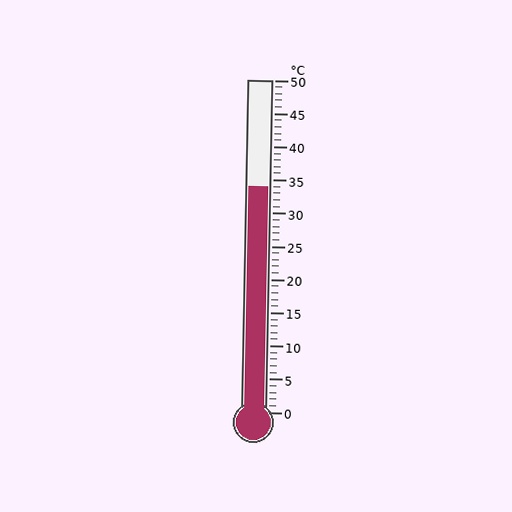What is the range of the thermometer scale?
The thermometer scale ranges from 0°C to 50°C.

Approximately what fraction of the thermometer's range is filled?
The thermometer is filled to approximately 70% of its range.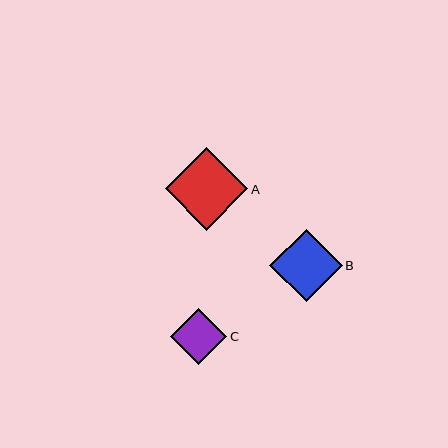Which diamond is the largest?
Diamond A is the largest with a size of approximately 83 pixels.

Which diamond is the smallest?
Diamond C is the smallest with a size of approximately 56 pixels.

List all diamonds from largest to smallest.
From largest to smallest: A, B, C.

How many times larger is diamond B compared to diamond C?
Diamond B is approximately 1.3 times the size of diamond C.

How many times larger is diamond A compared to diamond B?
Diamond A is approximately 1.1 times the size of diamond B.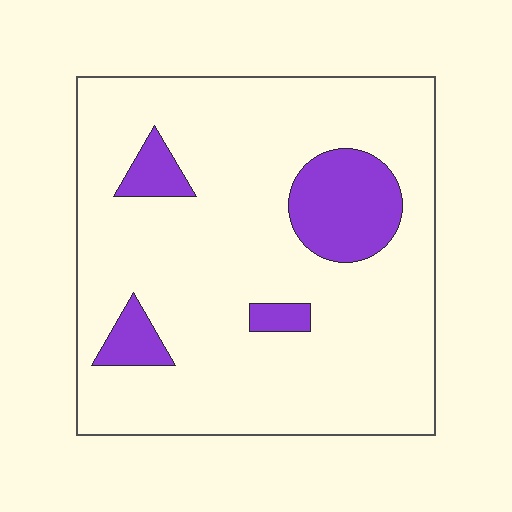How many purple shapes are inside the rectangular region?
4.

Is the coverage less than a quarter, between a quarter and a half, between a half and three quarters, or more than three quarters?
Less than a quarter.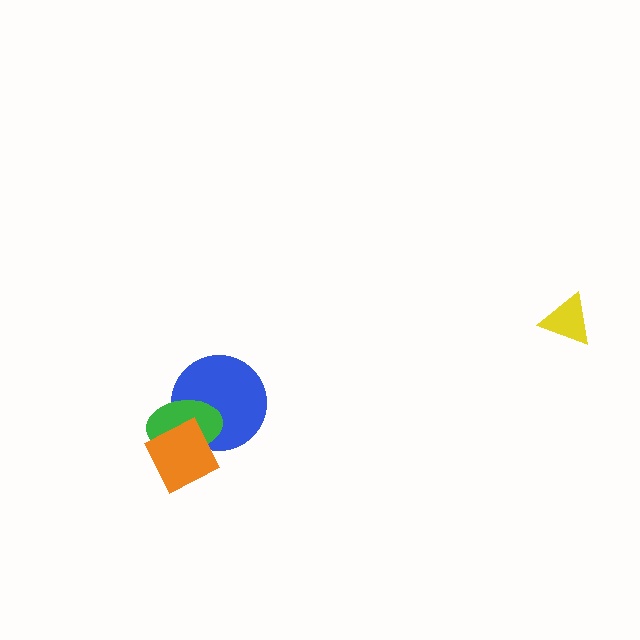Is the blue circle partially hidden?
Yes, it is partially covered by another shape.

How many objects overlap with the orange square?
2 objects overlap with the orange square.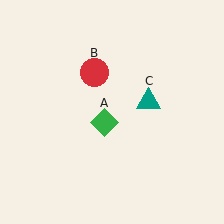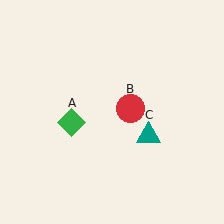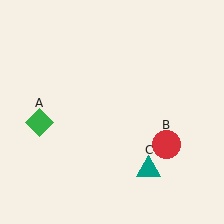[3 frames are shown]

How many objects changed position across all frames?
3 objects changed position: green diamond (object A), red circle (object B), teal triangle (object C).